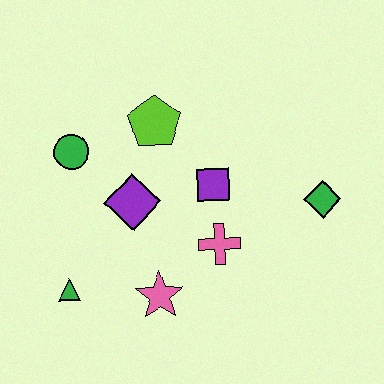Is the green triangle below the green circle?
Yes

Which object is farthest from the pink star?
The green diamond is farthest from the pink star.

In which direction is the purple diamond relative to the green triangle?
The purple diamond is above the green triangle.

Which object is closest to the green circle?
The purple diamond is closest to the green circle.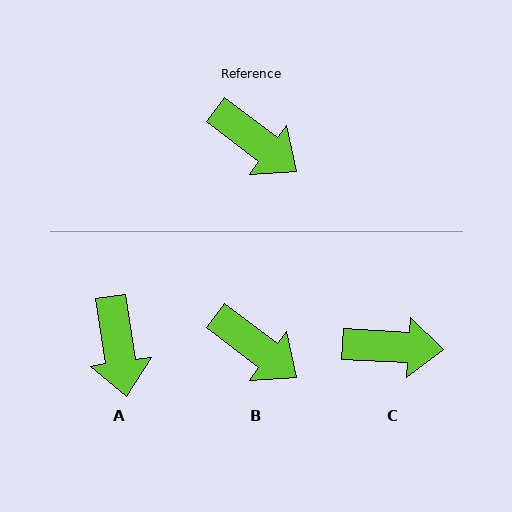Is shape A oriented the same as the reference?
No, it is off by about 44 degrees.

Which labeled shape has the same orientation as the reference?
B.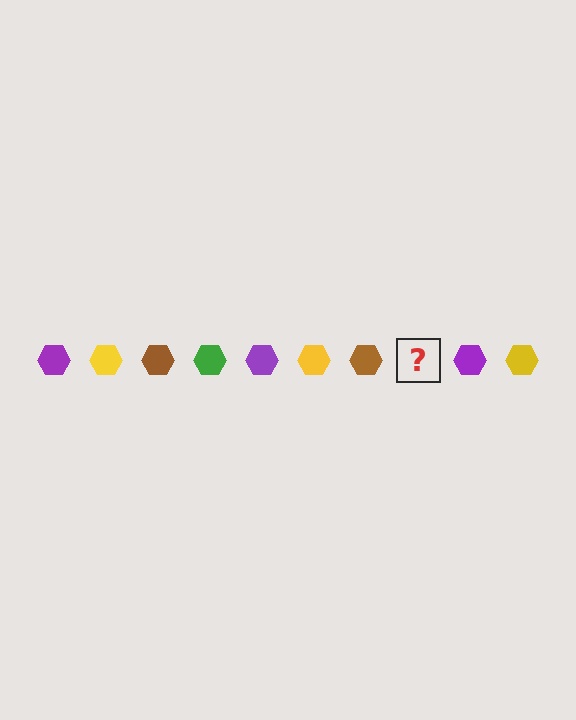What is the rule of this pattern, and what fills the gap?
The rule is that the pattern cycles through purple, yellow, brown, green hexagons. The gap should be filled with a green hexagon.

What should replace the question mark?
The question mark should be replaced with a green hexagon.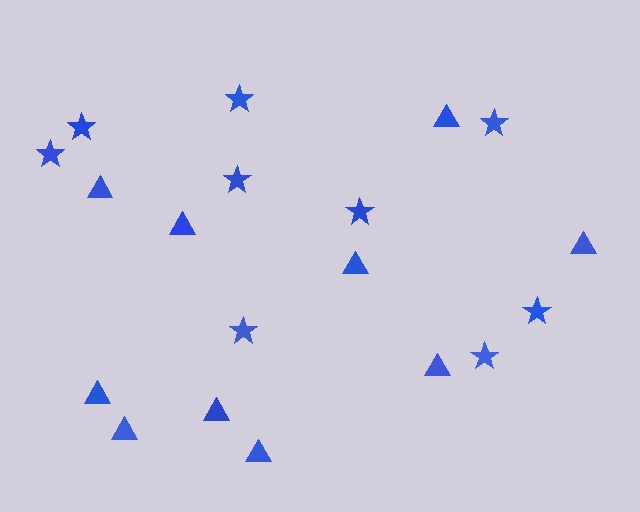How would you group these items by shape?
There are 2 groups: one group of triangles (10) and one group of stars (9).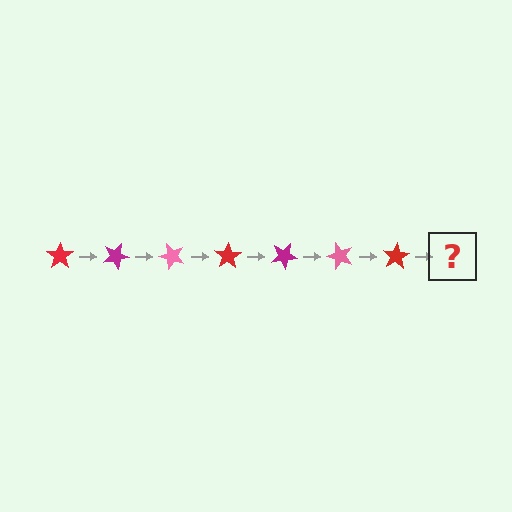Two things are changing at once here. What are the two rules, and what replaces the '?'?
The two rules are that it rotates 25 degrees each step and the color cycles through red, magenta, and pink. The '?' should be a magenta star, rotated 175 degrees from the start.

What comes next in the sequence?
The next element should be a magenta star, rotated 175 degrees from the start.